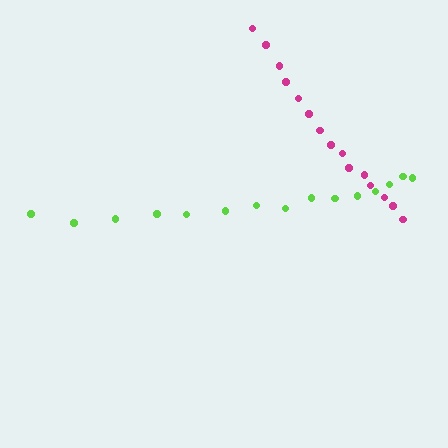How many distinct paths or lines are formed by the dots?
There are 2 distinct paths.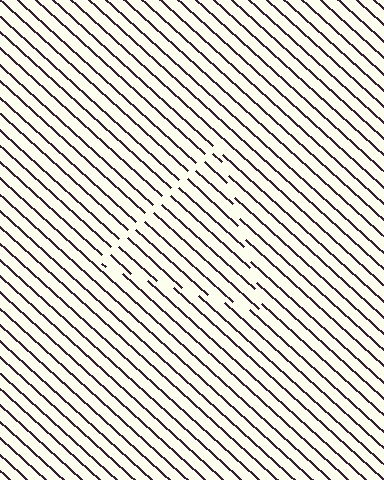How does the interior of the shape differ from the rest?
The interior of the shape contains the same grating, shifted by half a period — the contour is defined by the phase discontinuity where line-ends from the inner and outer gratings abut.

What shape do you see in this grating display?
An illusory triangle. The interior of the shape contains the same grating, shifted by half a period — the contour is defined by the phase discontinuity where line-ends from the inner and outer gratings abut.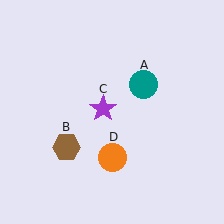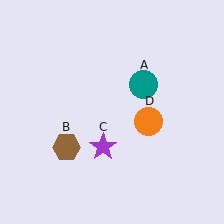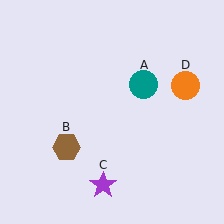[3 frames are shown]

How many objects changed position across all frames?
2 objects changed position: purple star (object C), orange circle (object D).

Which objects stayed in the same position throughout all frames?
Teal circle (object A) and brown hexagon (object B) remained stationary.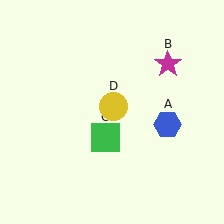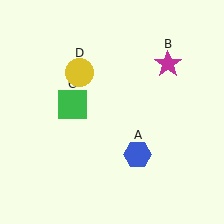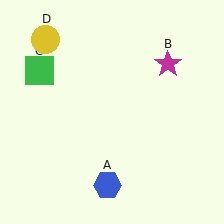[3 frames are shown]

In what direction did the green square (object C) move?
The green square (object C) moved up and to the left.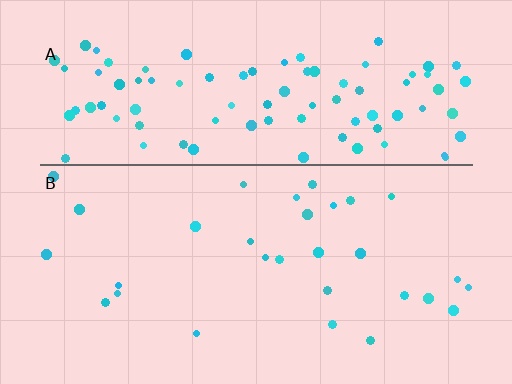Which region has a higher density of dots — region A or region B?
A (the top).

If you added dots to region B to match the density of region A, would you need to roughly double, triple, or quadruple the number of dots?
Approximately triple.